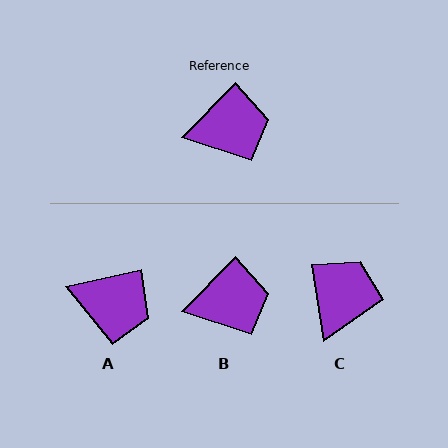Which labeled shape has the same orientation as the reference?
B.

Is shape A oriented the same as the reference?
No, it is off by about 32 degrees.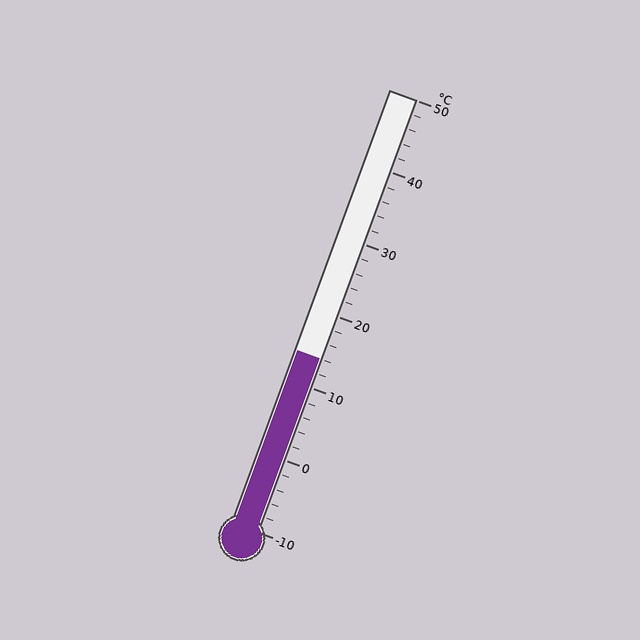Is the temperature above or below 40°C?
The temperature is below 40°C.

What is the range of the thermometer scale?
The thermometer scale ranges from -10°C to 50°C.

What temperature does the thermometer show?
The thermometer shows approximately 14°C.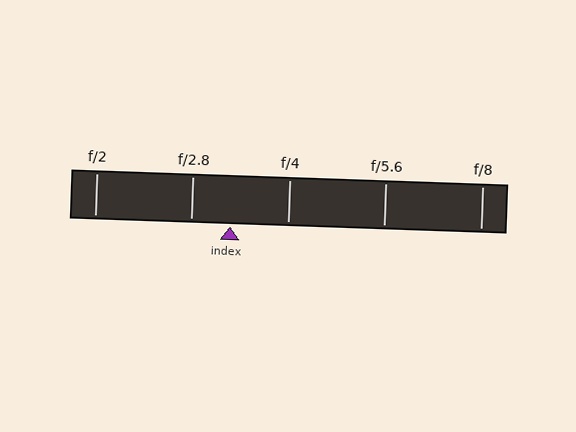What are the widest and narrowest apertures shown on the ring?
The widest aperture shown is f/2 and the narrowest is f/8.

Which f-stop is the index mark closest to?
The index mark is closest to f/2.8.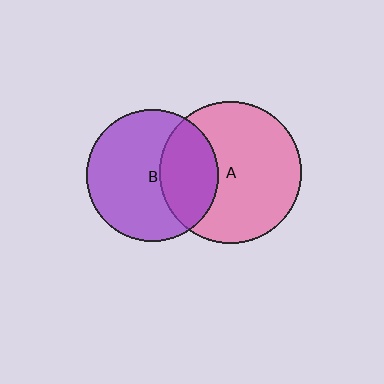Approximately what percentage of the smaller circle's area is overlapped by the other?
Approximately 35%.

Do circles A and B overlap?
Yes.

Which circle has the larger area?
Circle A (pink).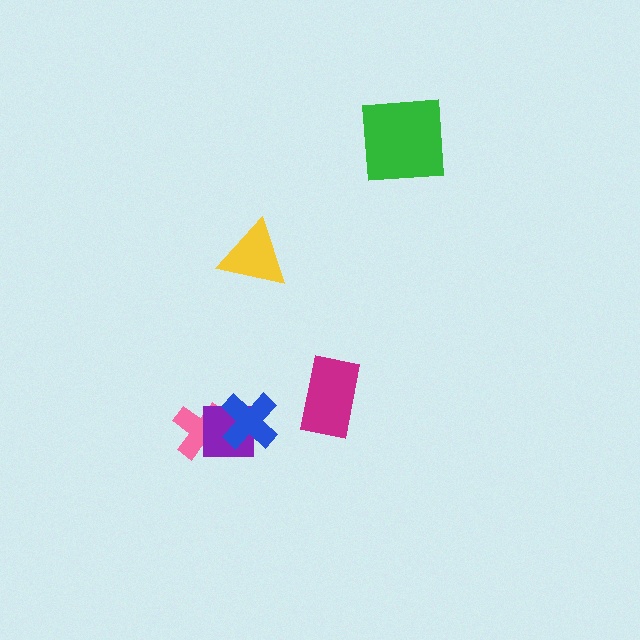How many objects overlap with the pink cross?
2 objects overlap with the pink cross.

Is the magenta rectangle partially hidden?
No, no other shape covers it.